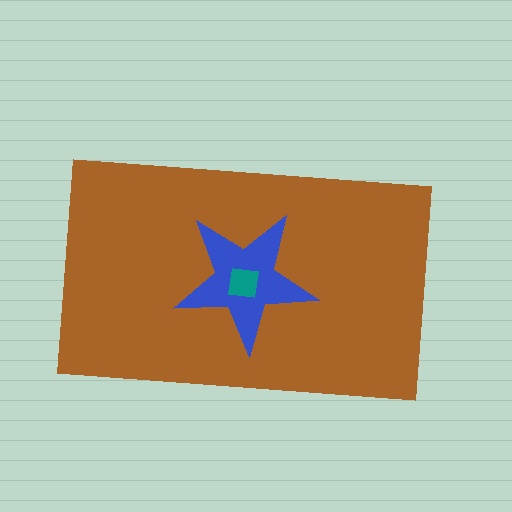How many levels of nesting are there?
3.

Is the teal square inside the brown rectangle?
Yes.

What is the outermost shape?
The brown rectangle.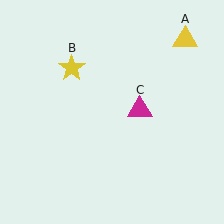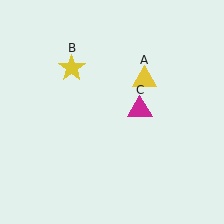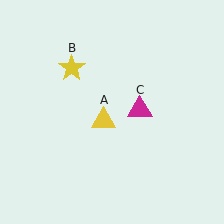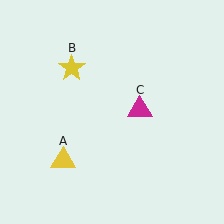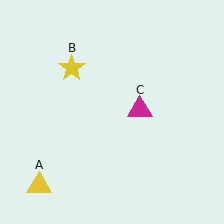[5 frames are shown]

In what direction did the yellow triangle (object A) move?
The yellow triangle (object A) moved down and to the left.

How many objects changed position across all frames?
1 object changed position: yellow triangle (object A).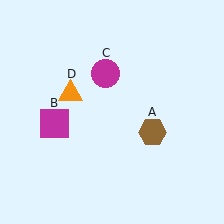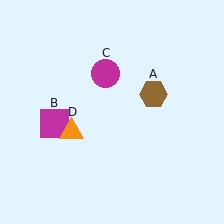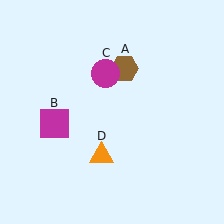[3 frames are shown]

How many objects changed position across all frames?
2 objects changed position: brown hexagon (object A), orange triangle (object D).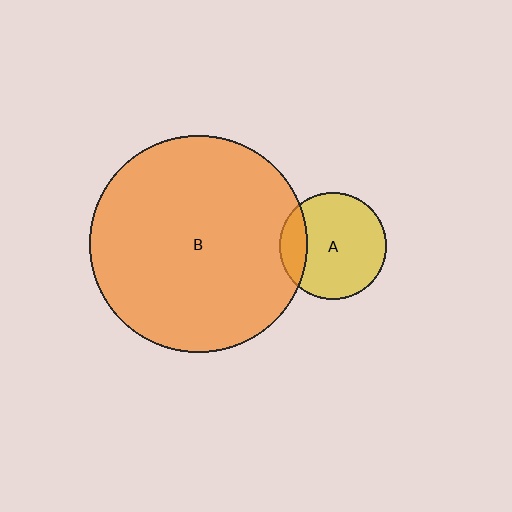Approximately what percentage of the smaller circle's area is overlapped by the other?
Approximately 20%.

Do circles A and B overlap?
Yes.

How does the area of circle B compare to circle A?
Approximately 4.1 times.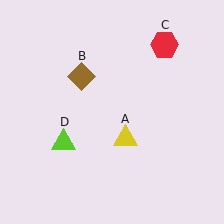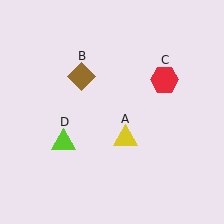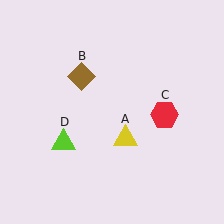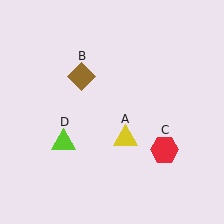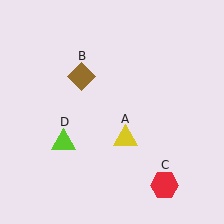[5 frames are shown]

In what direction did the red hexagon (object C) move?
The red hexagon (object C) moved down.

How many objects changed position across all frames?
1 object changed position: red hexagon (object C).